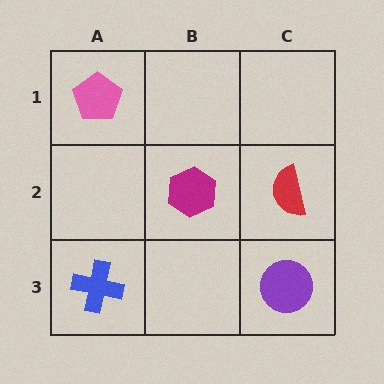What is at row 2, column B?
A magenta hexagon.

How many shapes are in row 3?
2 shapes.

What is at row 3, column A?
A blue cross.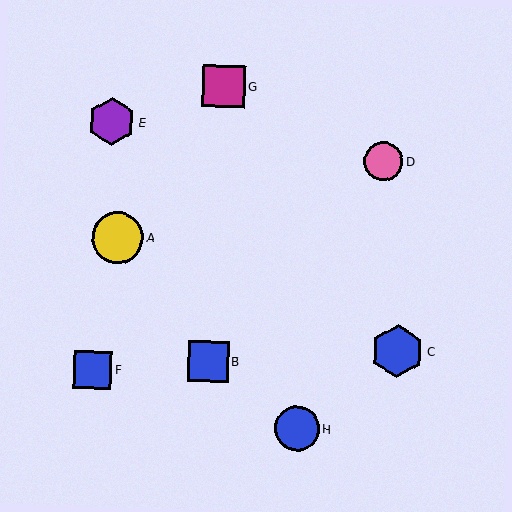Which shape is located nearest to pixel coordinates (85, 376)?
The blue square (labeled F) at (93, 370) is nearest to that location.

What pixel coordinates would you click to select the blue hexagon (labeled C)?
Click at (398, 351) to select the blue hexagon C.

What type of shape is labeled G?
Shape G is a magenta square.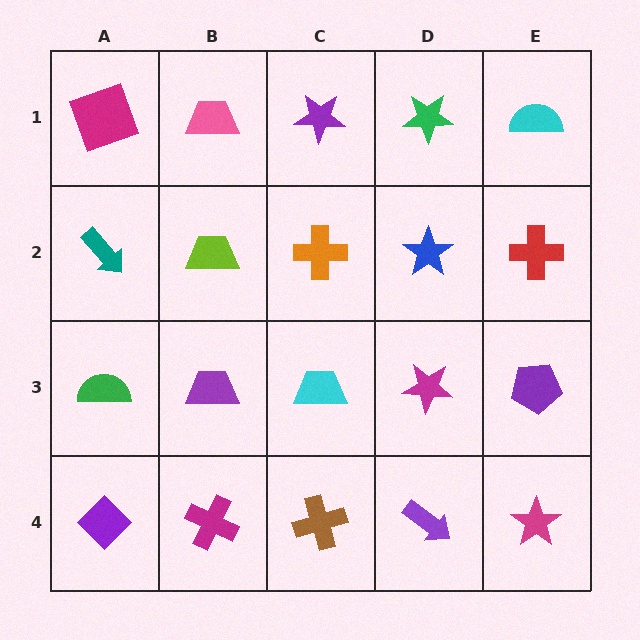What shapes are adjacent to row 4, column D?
A magenta star (row 3, column D), a brown cross (row 4, column C), a magenta star (row 4, column E).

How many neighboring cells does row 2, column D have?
4.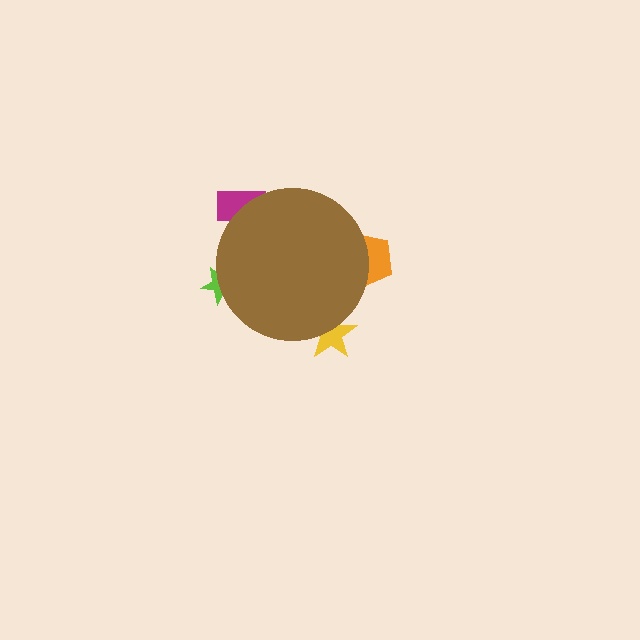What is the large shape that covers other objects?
A brown circle.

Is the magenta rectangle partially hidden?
Yes, the magenta rectangle is partially hidden behind the brown circle.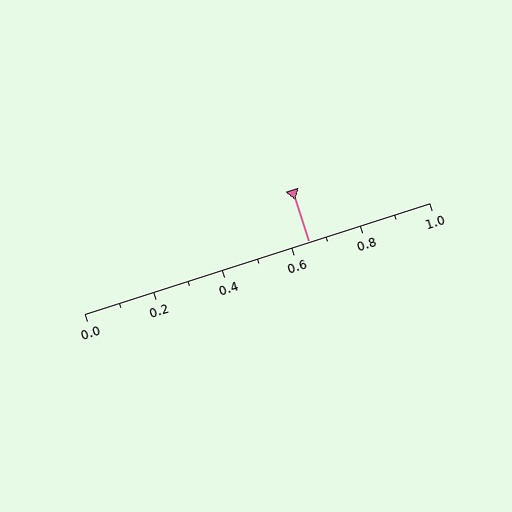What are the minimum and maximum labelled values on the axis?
The axis runs from 0.0 to 1.0.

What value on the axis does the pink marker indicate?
The marker indicates approximately 0.65.